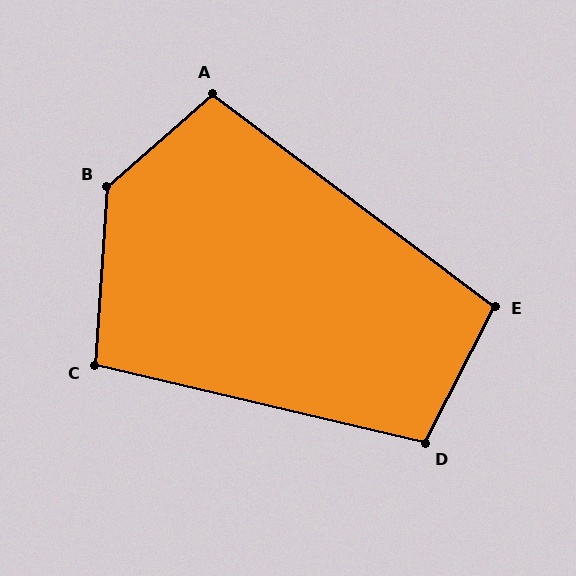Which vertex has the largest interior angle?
B, at approximately 135 degrees.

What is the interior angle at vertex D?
Approximately 104 degrees (obtuse).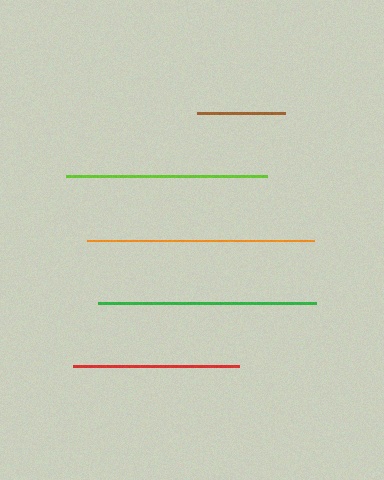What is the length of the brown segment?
The brown segment is approximately 88 pixels long.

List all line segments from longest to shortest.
From longest to shortest: orange, green, lime, red, brown.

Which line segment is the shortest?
The brown line is the shortest at approximately 88 pixels.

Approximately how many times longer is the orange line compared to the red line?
The orange line is approximately 1.4 times the length of the red line.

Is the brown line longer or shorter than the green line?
The green line is longer than the brown line.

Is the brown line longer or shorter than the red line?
The red line is longer than the brown line.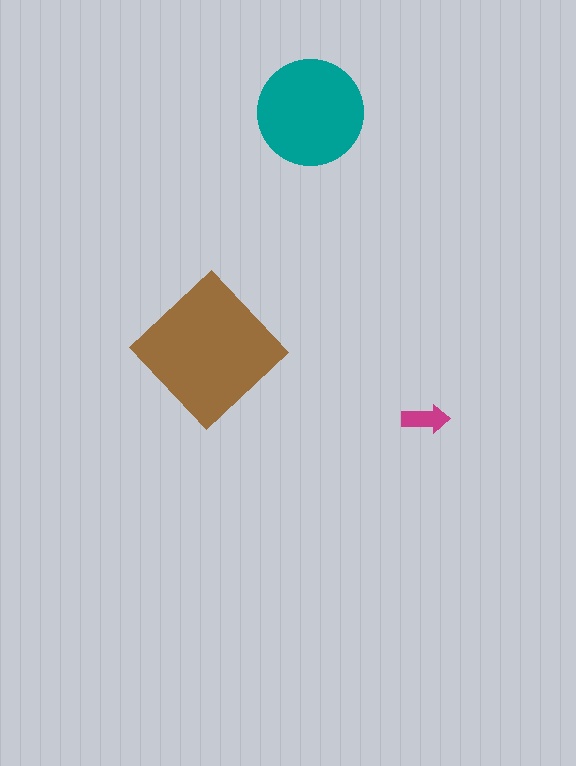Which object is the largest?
The brown diamond.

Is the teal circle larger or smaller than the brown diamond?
Smaller.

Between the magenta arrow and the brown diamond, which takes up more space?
The brown diamond.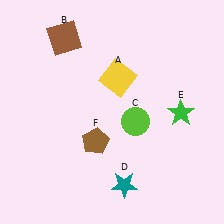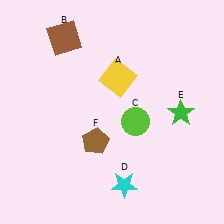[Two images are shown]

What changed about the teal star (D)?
In Image 1, D is teal. In Image 2, it changed to cyan.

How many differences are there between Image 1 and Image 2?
There is 1 difference between the two images.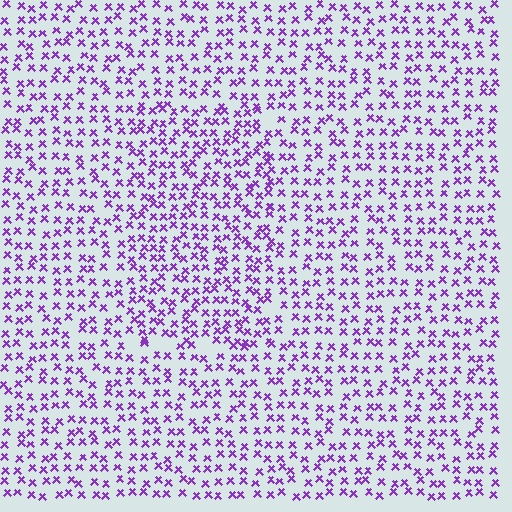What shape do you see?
I see a rectangle.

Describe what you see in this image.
The image contains small purple elements arranged at two different densities. A rectangle-shaped region is visible where the elements are more densely packed than the surrounding area.